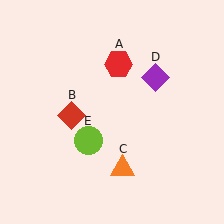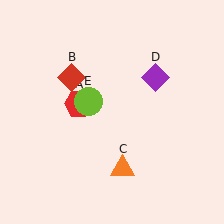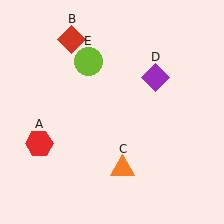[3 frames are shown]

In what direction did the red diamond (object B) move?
The red diamond (object B) moved up.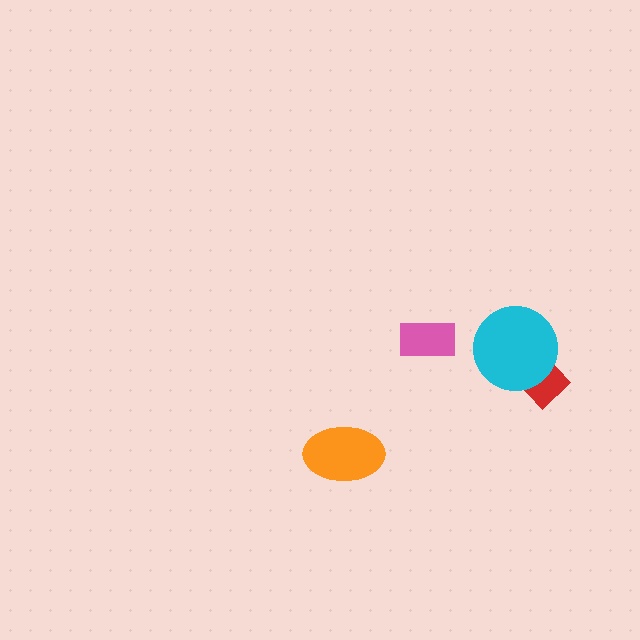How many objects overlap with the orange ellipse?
0 objects overlap with the orange ellipse.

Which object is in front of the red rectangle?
The cyan circle is in front of the red rectangle.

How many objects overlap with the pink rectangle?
0 objects overlap with the pink rectangle.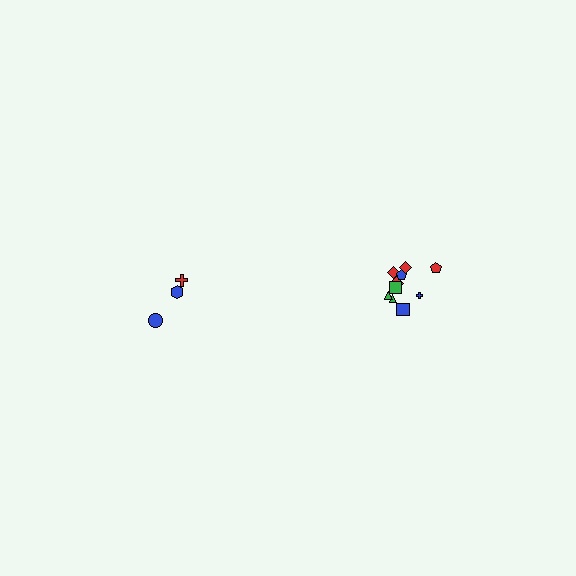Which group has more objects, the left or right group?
The right group.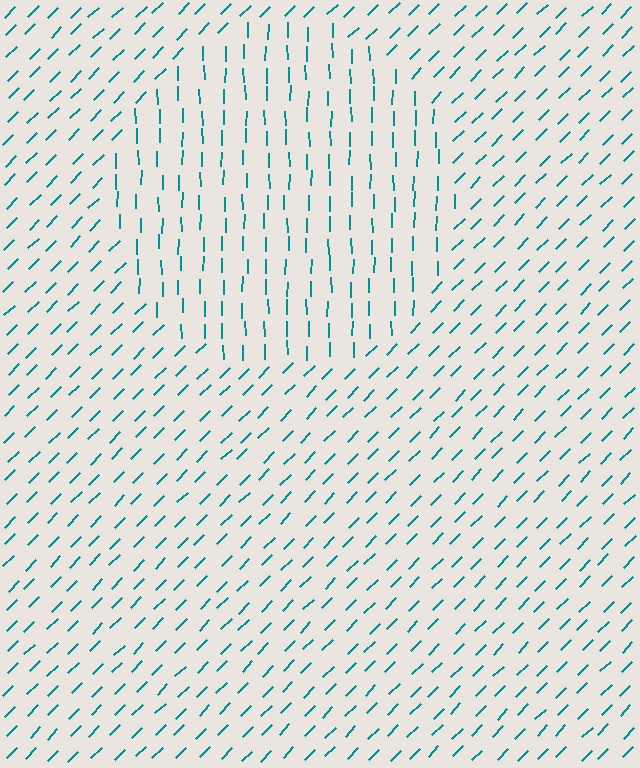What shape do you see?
I see a circle.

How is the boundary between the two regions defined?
The boundary is defined purely by a change in line orientation (approximately 45 degrees difference). All lines are the same color and thickness.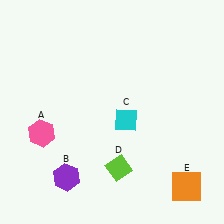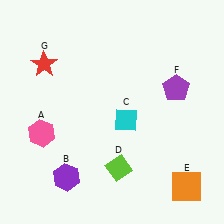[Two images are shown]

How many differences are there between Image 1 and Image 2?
There are 2 differences between the two images.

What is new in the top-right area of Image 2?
A purple pentagon (F) was added in the top-right area of Image 2.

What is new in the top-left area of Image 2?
A red star (G) was added in the top-left area of Image 2.